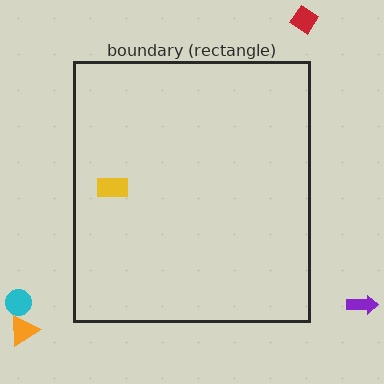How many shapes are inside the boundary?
1 inside, 4 outside.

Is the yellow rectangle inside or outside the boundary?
Inside.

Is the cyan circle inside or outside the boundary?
Outside.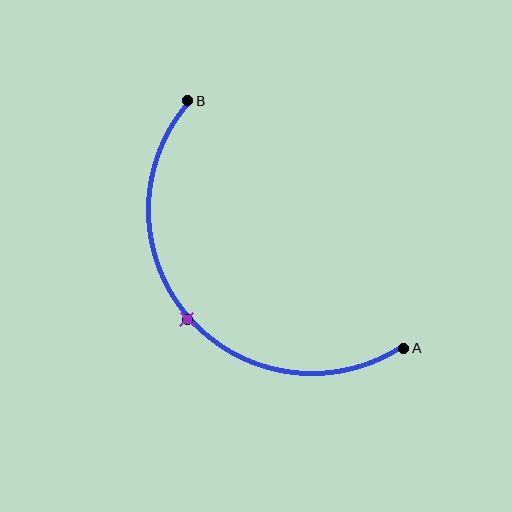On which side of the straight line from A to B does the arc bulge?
The arc bulges below and to the left of the straight line connecting A and B.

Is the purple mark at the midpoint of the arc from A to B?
Yes. The purple mark lies on the arc at equal arc-length from both A and B — it is the arc midpoint.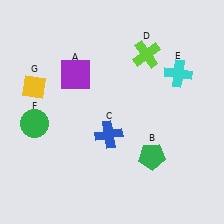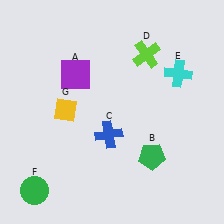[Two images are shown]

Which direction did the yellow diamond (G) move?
The yellow diamond (G) moved right.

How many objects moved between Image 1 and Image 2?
2 objects moved between the two images.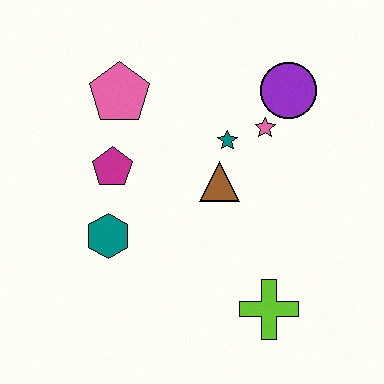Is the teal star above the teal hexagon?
Yes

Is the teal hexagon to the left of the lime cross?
Yes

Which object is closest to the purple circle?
The pink star is closest to the purple circle.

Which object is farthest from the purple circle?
The teal hexagon is farthest from the purple circle.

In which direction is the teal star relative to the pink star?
The teal star is to the left of the pink star.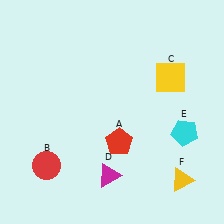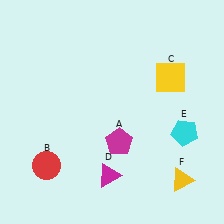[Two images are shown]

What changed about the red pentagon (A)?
In Image 1, A is red. In Image 2, it changed to magenta.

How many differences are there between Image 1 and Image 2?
There is 1 difference between the two images.